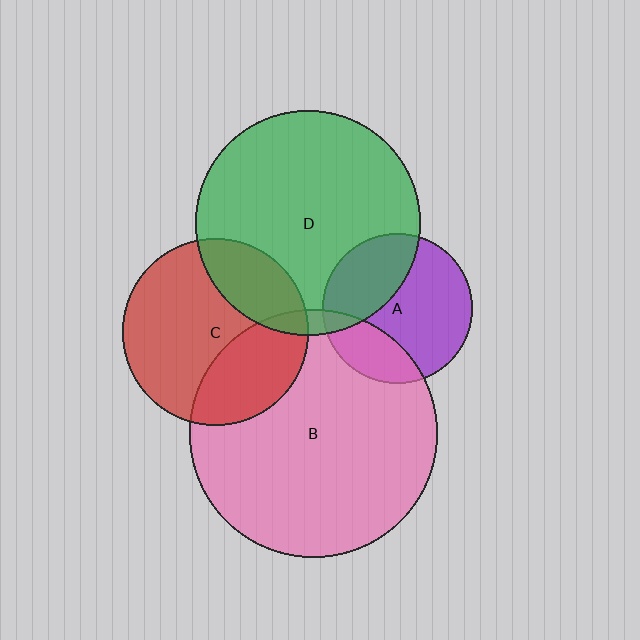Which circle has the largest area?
Circle B (pink).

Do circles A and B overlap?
Yes.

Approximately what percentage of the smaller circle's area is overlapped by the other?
Approximately 25%.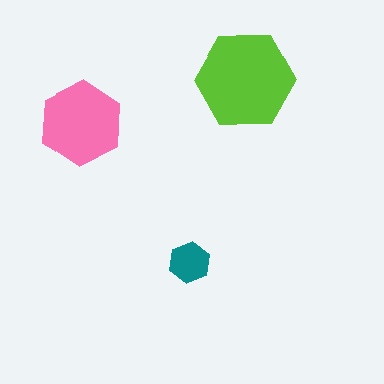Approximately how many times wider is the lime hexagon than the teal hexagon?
About 2.5 times wider.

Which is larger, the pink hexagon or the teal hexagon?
The pink one.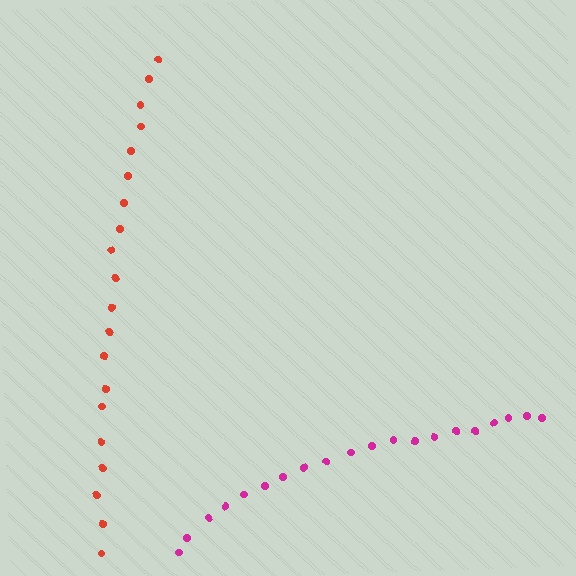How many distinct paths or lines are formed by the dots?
There are 2 distinct paths.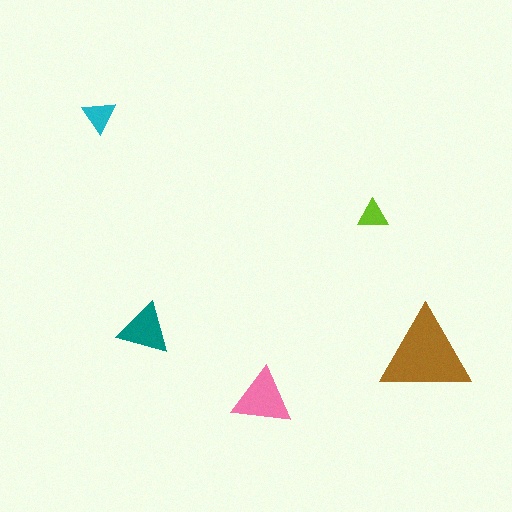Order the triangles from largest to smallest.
the brown one, the pink one, the teal one, the cyan one, the lime one.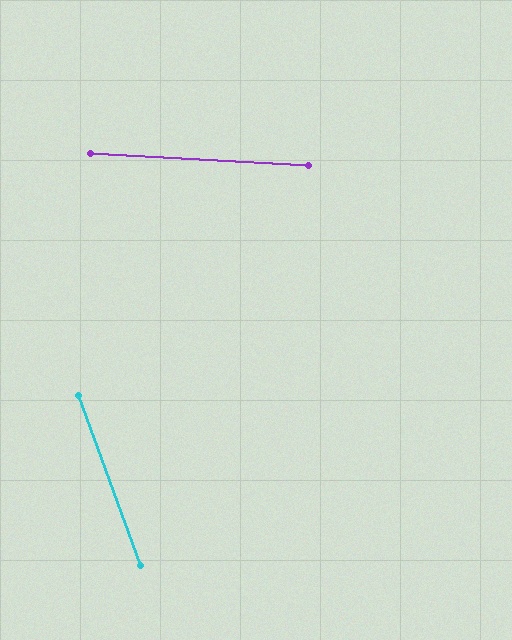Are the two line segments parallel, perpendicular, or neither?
Neither parallel nor perpendicular — they differ by about 67°.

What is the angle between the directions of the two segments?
Approximately 67 degrees.